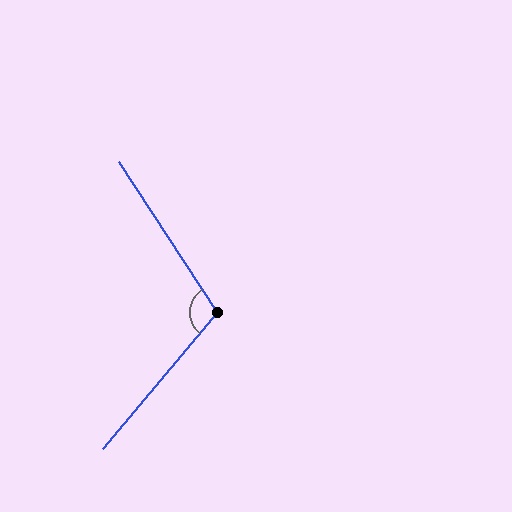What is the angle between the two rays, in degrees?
Approximately 106 degrees.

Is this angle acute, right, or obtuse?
It is obtuse.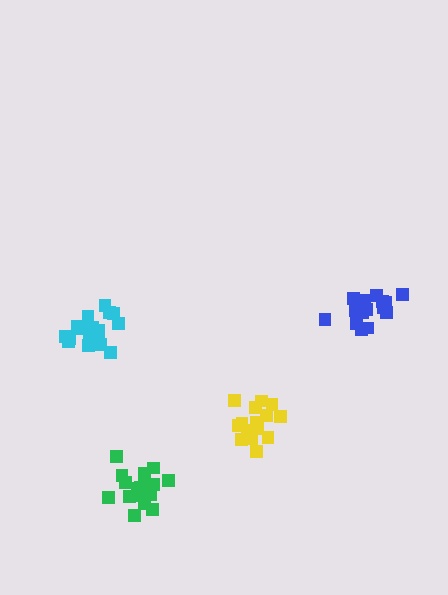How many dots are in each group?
Group 1: 17 dots, Group 2: 19 dots, Group 3: 21 dots, Group 4: 19 dots (76 total).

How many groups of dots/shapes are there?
There are 4 groups.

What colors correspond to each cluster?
The clusters are colored: yellow, cyan, blue, green.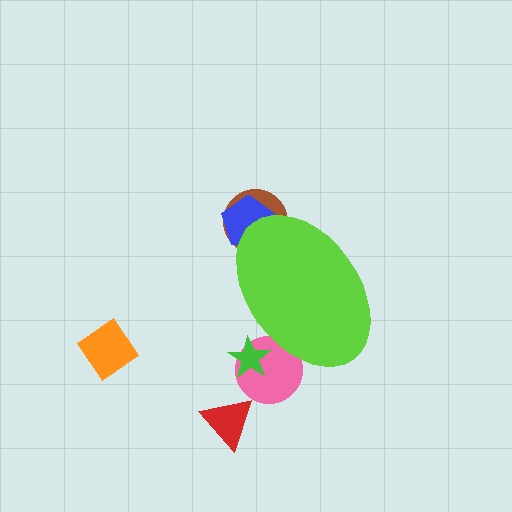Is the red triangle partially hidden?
No, the red triangle is fully visible.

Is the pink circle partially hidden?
Yes, the pink circle is partially hidden behind the lime ellipse.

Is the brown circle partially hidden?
Yes, the brown circle is partially hidden behind the lime ellipse.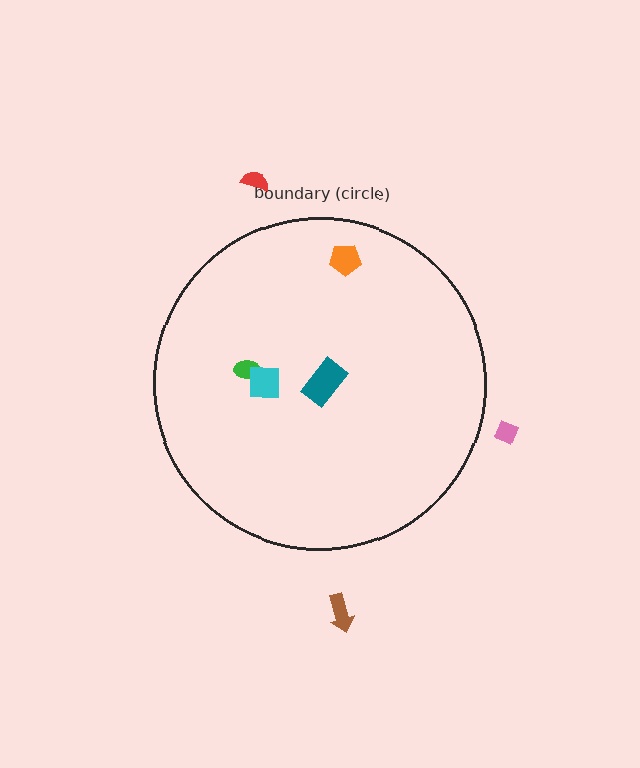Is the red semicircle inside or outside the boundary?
Outside.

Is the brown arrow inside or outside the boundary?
Outside.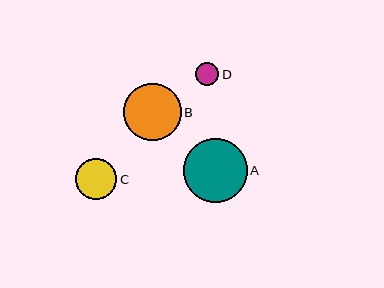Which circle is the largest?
Circle A is the largest with a size of approximately 63 pixels.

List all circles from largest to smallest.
From largest to smallest: A, B, C, D.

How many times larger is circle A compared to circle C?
Circle A is approximately 1.5 times the size of circle C.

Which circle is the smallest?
Circle D is the smallest with a size of approximately 23 pixels.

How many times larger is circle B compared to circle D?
Circle B is approximately 2.5 times the size of circle D.